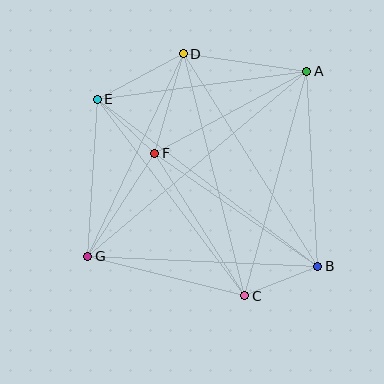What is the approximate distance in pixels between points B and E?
The distance between B and E is approximately 276 pixels.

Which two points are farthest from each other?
Points A and G are farthest from each other.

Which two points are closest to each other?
Points B and C are closest to each other.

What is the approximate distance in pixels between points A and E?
The distance between A and E is approximately 211 pixels.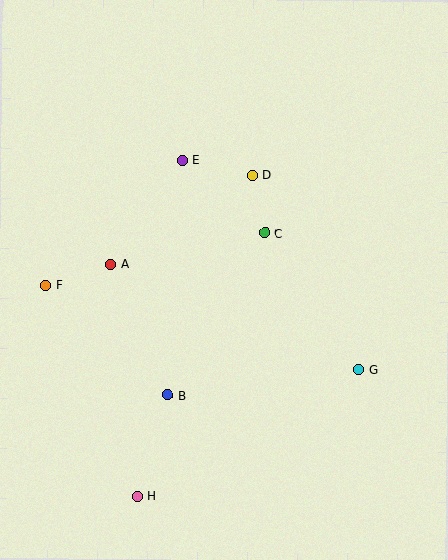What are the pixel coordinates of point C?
Point C is at (265, 233).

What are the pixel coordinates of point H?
Point H is at (137, 496).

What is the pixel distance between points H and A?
The distance between H and A is 233 pixels.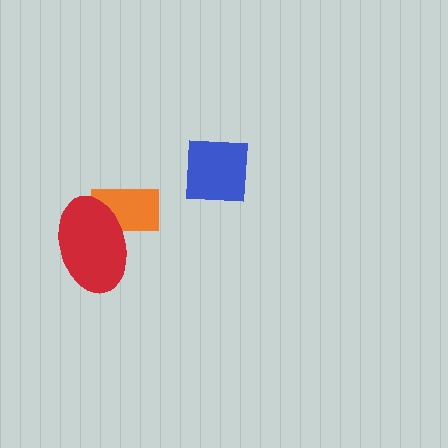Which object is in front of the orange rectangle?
The red ellipse is in front of the orange rectangle.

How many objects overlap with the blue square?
0 objects overlap with the blue square.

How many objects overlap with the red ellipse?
1 object overlaps with the red ellipse.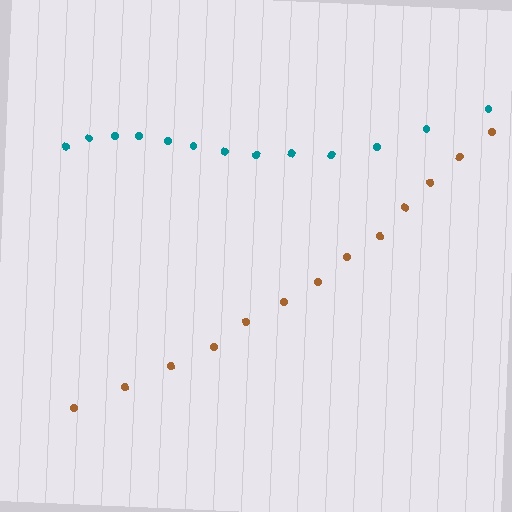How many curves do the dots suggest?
There are 2 distinct paths.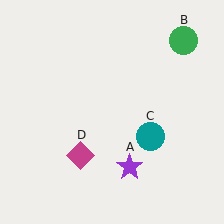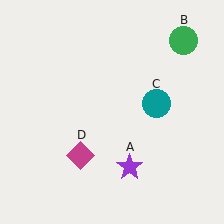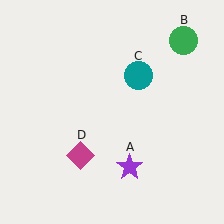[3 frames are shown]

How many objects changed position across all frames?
1 object changed position: teal circle (object C).